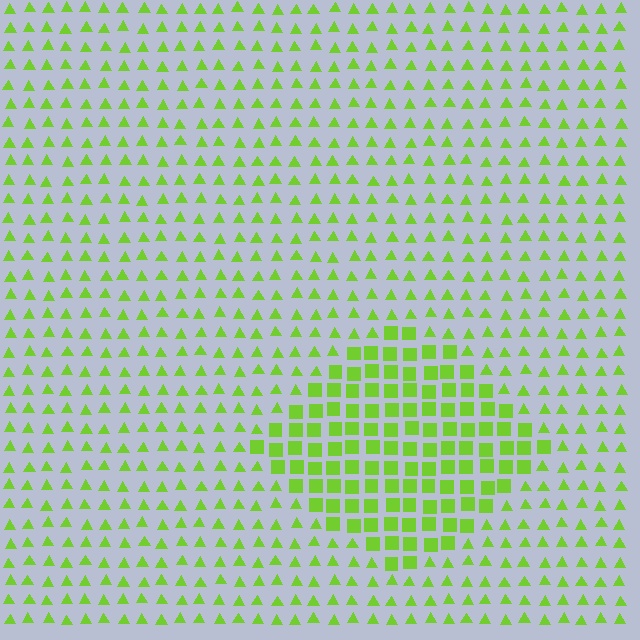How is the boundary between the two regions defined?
The boundary is defined by a change in element shape: squares inside vs. triangles outside. All elements share the same color and spacing.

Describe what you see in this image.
The image is filled with small lime elements arranged in a uniform grid. A diamond-shaped region contains squares, while the surrounding area contains triangles. The boundary is defined purely by the change in element shape.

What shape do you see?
I see a diamond.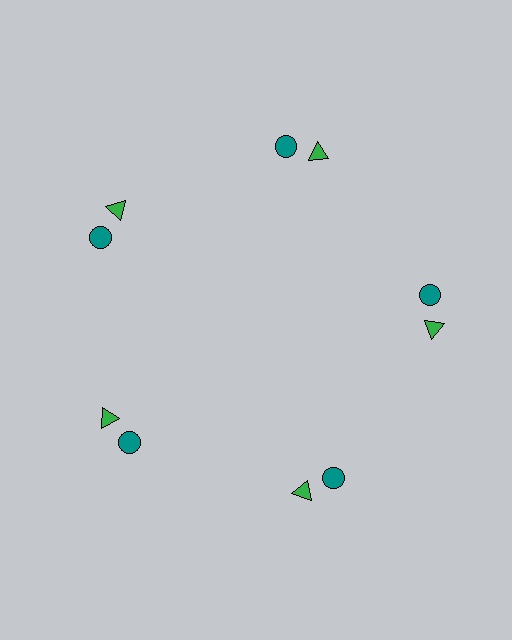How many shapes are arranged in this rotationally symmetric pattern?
There are 10 shapes, arranged in 5 groups of 2.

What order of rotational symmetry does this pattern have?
This pattern has 5-fold rotational symmetry.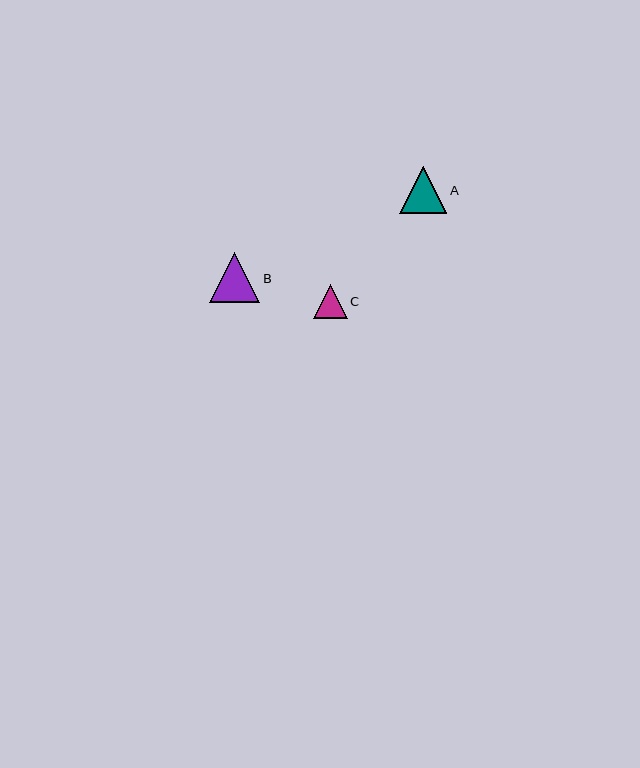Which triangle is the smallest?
Triangle C is the smallest with a size of approximately 34 pixels.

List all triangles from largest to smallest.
From largest to smallest: B, A, C.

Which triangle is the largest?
Triangle B is the largest with a size of approximately 50 pixels.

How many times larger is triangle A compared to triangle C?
Triangle A is approximately 1.4 times the size of triangle C.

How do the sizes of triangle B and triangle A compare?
Triangle B and triangle A are approximately the same size.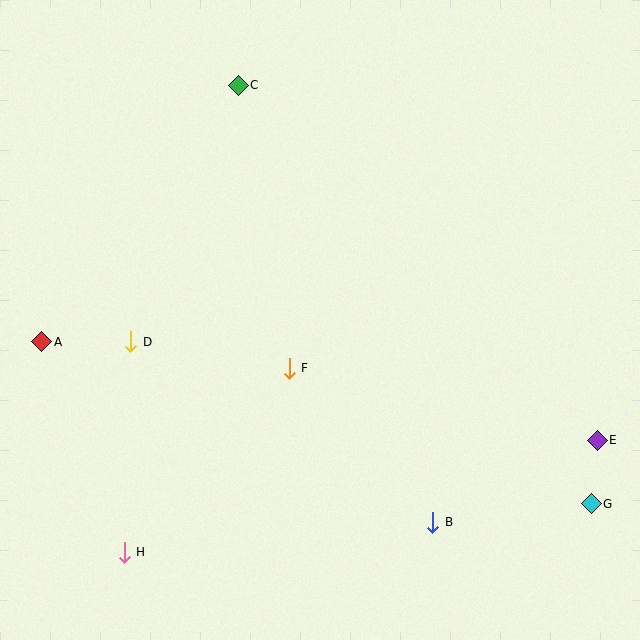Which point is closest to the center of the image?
Point F at (289, 368) is closest to the center.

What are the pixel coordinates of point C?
Point C is at (238, 85).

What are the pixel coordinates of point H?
Point H is at (124, 552).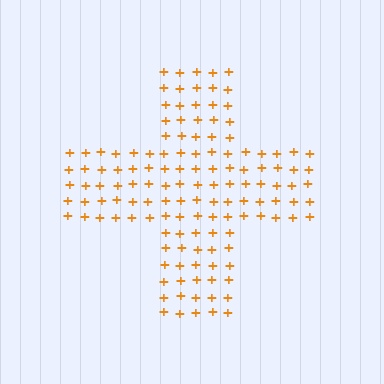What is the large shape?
The large shape is a cross.